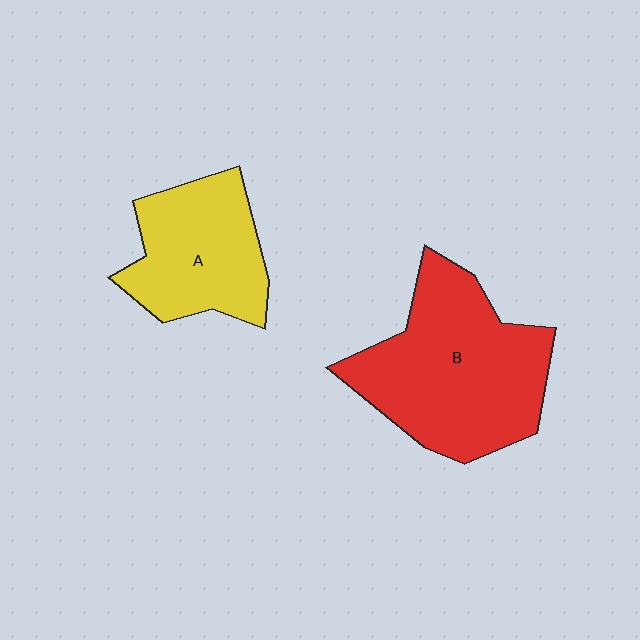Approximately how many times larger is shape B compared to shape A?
Approximately 1.5 times.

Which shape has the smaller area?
Shape A (yellow).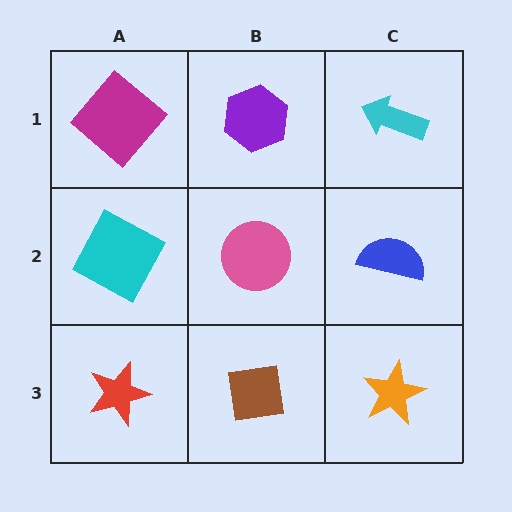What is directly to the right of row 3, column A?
A brown square.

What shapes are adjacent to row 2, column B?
A purple hexagon (row 1, column B), a brown square (row 3, column B), a cyan square (row 2, column A), a blue semicircle (row 2, column C).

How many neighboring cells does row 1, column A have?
2.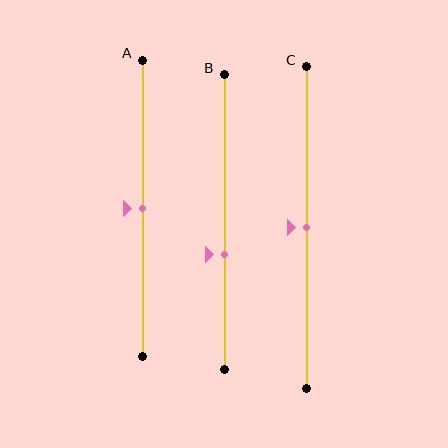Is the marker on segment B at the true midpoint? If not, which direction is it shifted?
No, the marker on segment B is shifted downward by about 11% of the segment length.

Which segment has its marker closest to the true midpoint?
Segment A has its marker closest to the true midpoint.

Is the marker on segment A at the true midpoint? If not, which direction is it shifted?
Yes, the marker on segment A is at the true midpoint.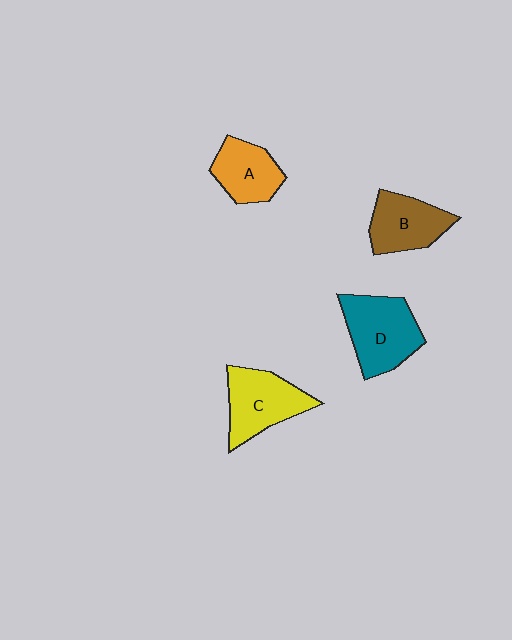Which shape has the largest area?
Shape D (teal).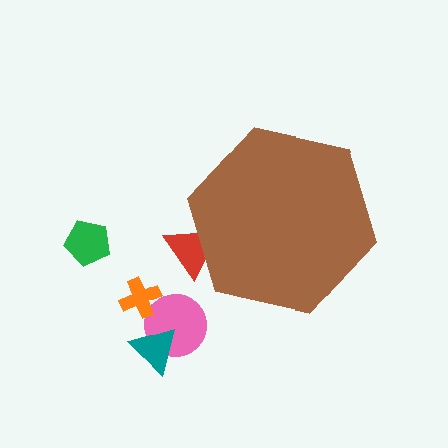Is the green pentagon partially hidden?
No, the green pentagon is fully visible.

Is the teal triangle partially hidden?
No, the teal triangle is fully visible.